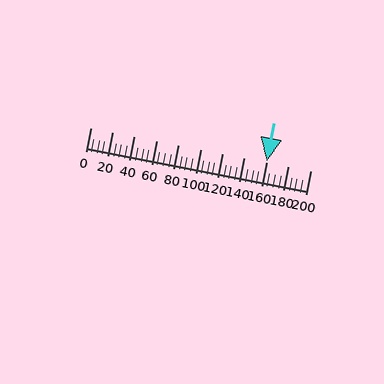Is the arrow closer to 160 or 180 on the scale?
The arrow is closer to 160.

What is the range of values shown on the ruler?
The ruler shows values from 0 to 200.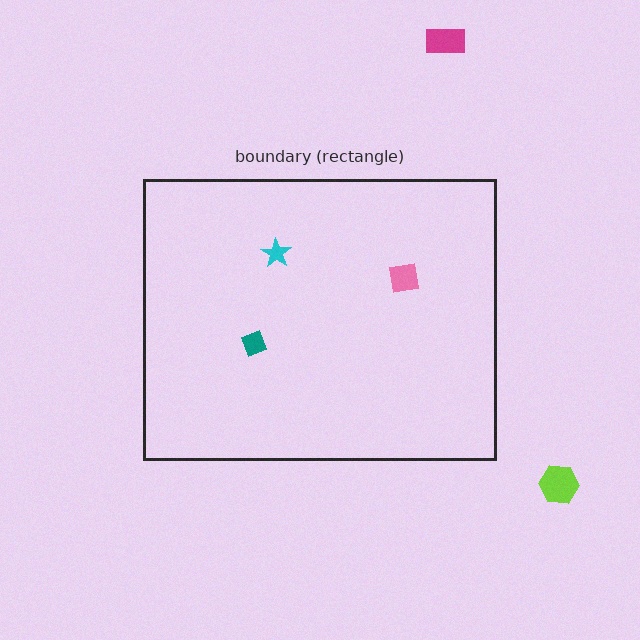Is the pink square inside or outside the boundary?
Inside.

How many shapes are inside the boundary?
3 inside, 2 outside.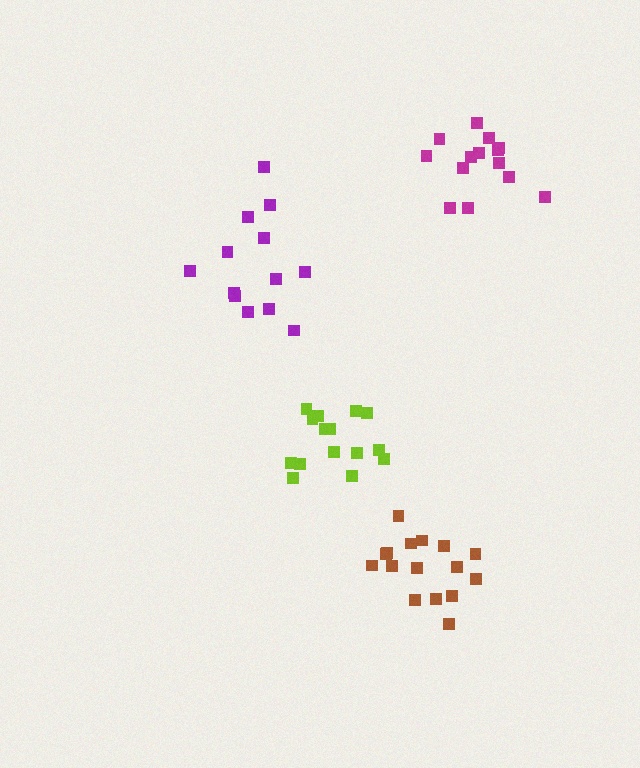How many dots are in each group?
Group 1: 15 dots, Group 2: 13 dots, Group 3: 16 dots, Group 4: 14 dots (58 total).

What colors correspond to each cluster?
The clusters are colored: lime, purple, brown, magenta.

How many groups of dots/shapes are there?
There are 4 groups.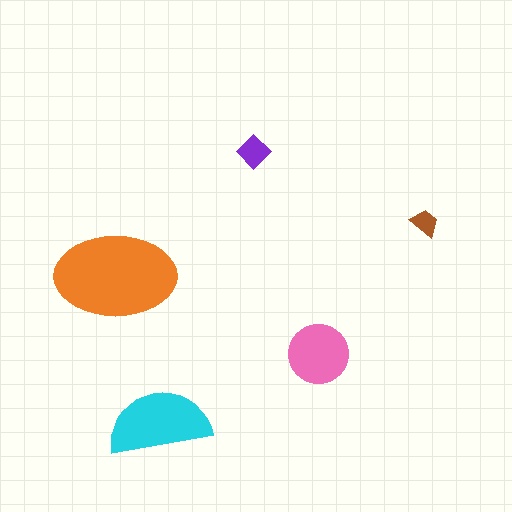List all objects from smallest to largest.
The brown trapezoid, the purple diamond, the pink circle, the cyan semicircle, the orange ellipse.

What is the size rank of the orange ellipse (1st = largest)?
1st.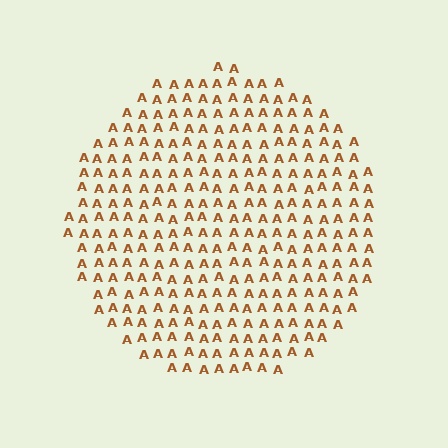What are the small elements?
The small elements are letter A's.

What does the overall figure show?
The overall figure shows a circle.